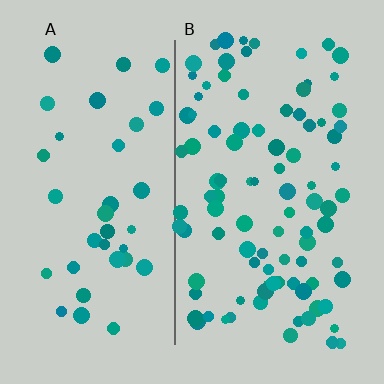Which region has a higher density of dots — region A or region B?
B (the right).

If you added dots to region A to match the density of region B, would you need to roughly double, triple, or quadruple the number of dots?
Approximately triple.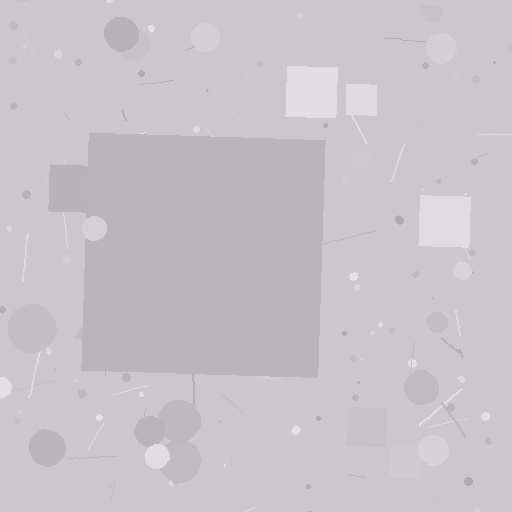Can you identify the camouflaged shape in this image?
The camouflaged shape is a square.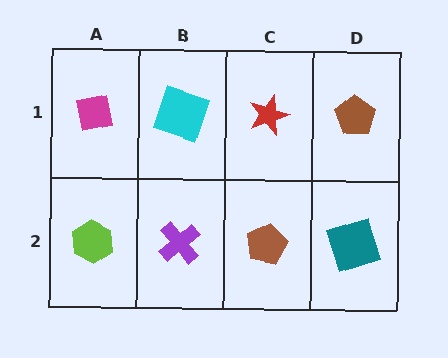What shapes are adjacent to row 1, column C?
A brown pentagon (row 2, column C), a cyan square (row 1, column B), a brown pentagon (row 1, column D).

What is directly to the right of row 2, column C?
A teal square.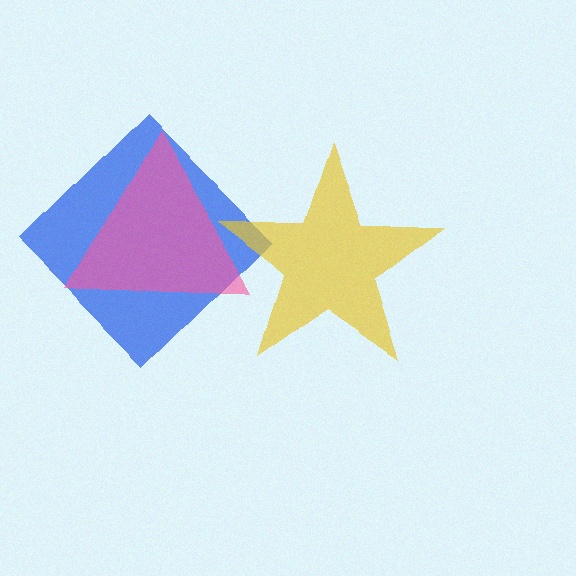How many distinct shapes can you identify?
There are 3 distinct shapes: a blue diamond, a yellow star, a pink triangle.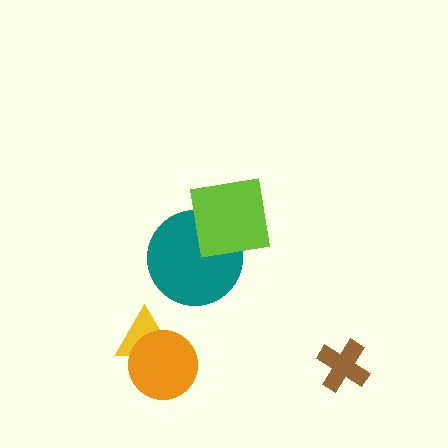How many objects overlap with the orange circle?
1 object overlaps with the orange circle.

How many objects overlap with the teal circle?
1 object overlaps with the teal circle.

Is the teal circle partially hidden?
Yes, it is partially covered by another shape.